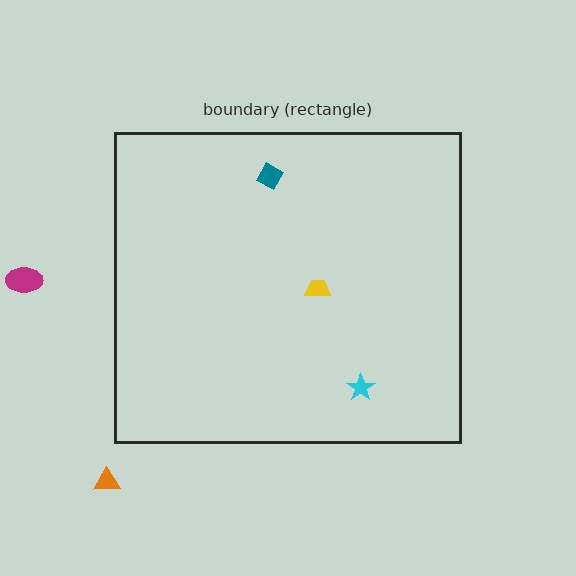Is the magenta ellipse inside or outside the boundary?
Outside.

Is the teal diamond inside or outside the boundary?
Inside.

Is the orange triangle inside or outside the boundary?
Outside.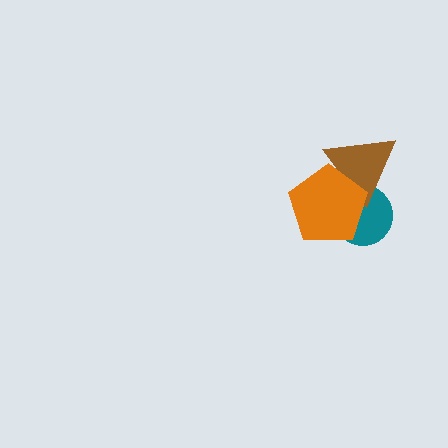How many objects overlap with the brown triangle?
2 objects overlap with the brown triangle.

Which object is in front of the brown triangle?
The orange pentagon is in front of the brown triangle.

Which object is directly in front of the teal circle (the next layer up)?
The brown triangle is directly in front of the teal circle.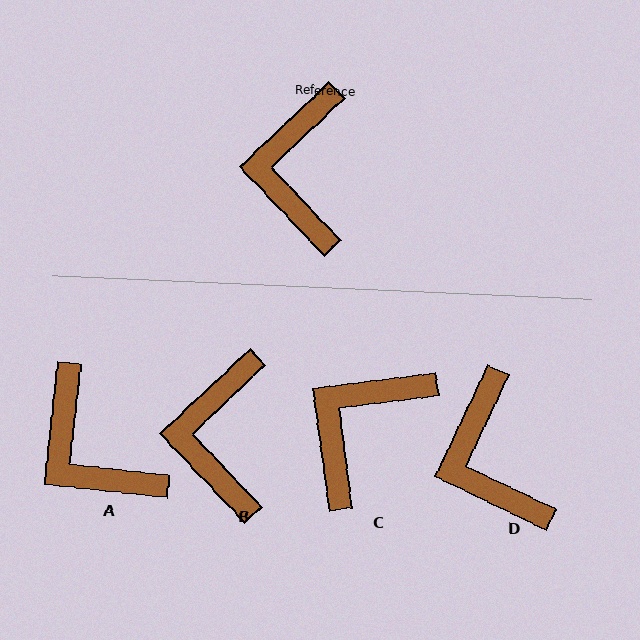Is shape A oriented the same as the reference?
No, it is off by about 40 degrees.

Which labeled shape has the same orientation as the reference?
B.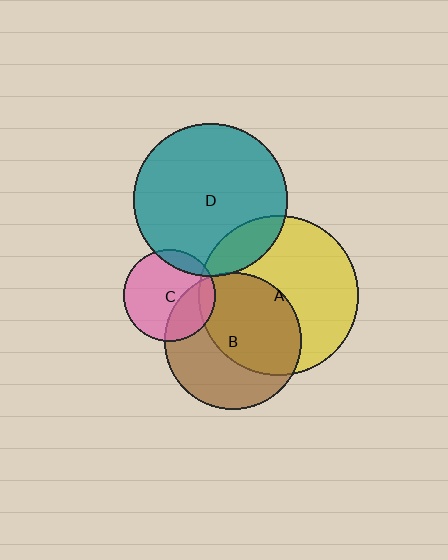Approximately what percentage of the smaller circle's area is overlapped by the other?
Approximately 15%.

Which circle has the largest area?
Circle A (yellow).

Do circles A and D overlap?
Yes.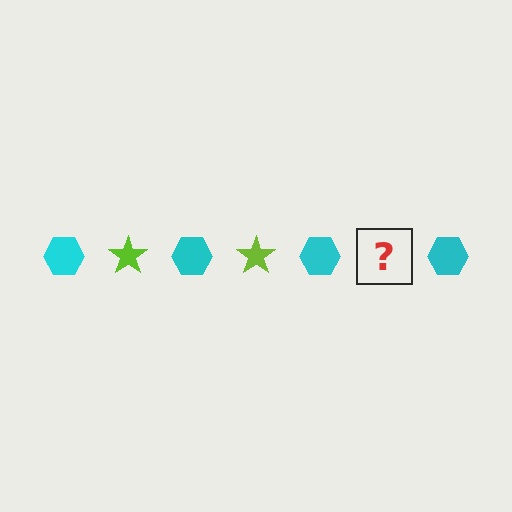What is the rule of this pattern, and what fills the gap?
The rule is that the pattern alternates between cyan hexagon and lime star. The gap should be filled with a lime star.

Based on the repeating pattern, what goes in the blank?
The blank should be a lime star.